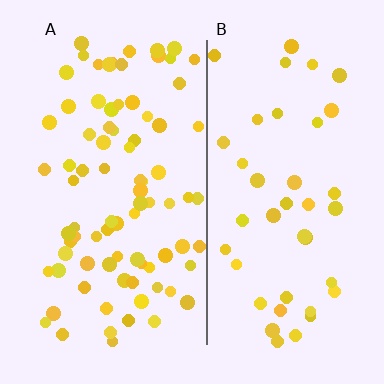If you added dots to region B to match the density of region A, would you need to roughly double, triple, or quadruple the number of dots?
Approximately double.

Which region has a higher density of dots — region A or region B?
A (the left).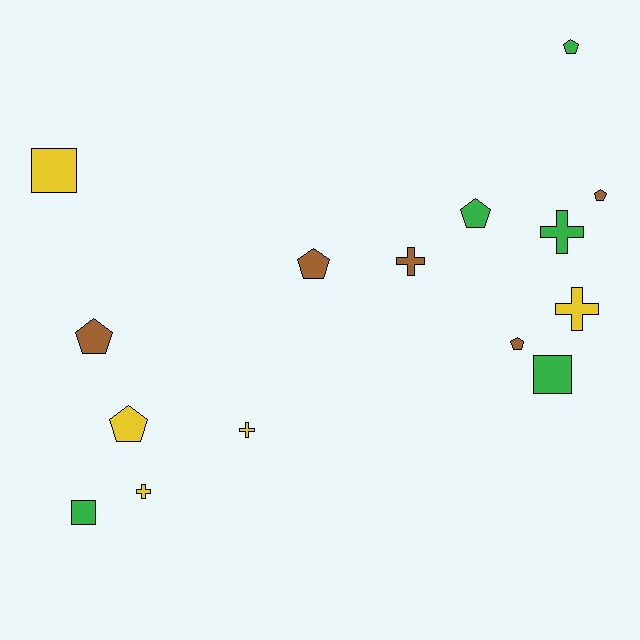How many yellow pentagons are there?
There is 1 yellow pentagon.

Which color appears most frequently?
Brown, with 5 objects.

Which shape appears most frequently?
Pentagon, with 7 objects.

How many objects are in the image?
There are 15 objects.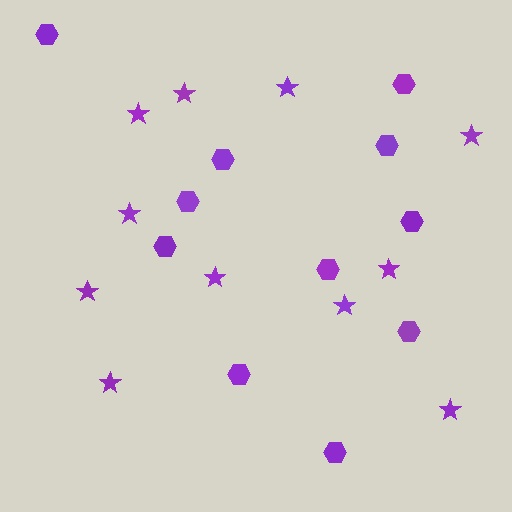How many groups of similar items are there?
There are 2 groups: one group of stars (11) and one group of hexagons (11).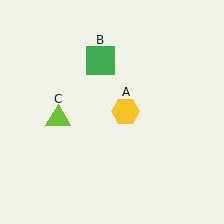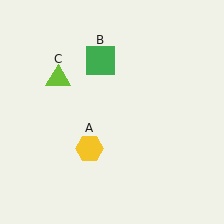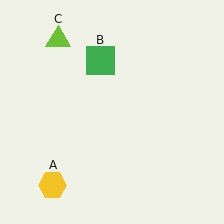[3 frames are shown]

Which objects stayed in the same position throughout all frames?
Green square (object B) remained stationary.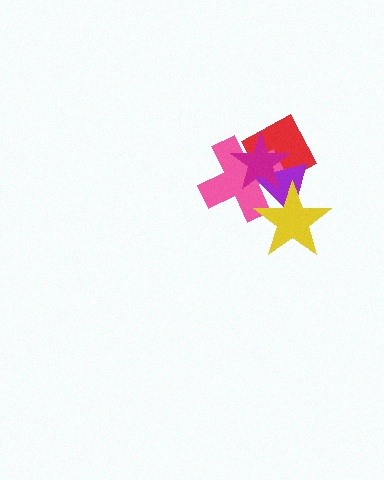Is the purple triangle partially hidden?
Yes, it is partially covered by another shape.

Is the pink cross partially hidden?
Yes, it is partially covered by another shape.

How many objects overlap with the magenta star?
3 objects overlap with the magenta star.